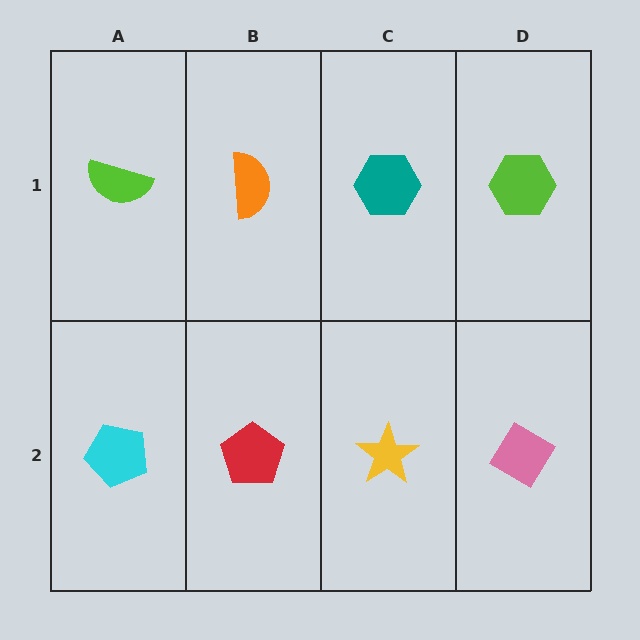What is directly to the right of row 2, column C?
A pink diamond.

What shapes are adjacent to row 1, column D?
A pink diamond (row 2, column D), a teal hexagon (row 1, column C).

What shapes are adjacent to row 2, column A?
A lime semicircle (row 1, column A), a red pentagon (row 2, column B).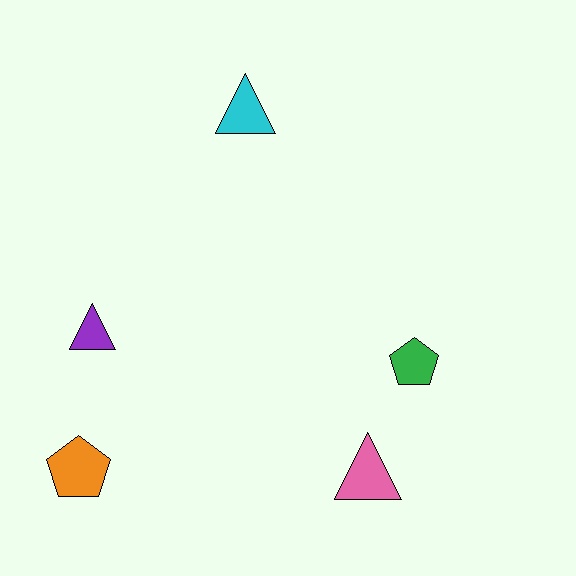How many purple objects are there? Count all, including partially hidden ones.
There is 1 purple object.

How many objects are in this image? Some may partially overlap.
There are 5 objects.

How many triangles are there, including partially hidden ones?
There are 3 triangles.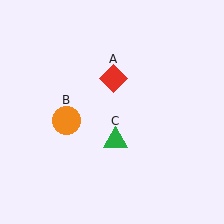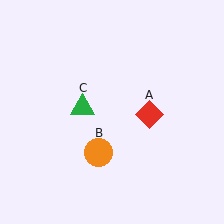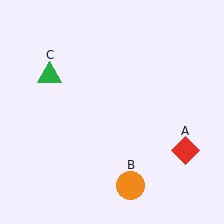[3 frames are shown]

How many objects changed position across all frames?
3 objects changed position: red diamond (object A), orange circle (object B), green triangle (object C).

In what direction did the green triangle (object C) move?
The green triangle (object C) moved up and to the left.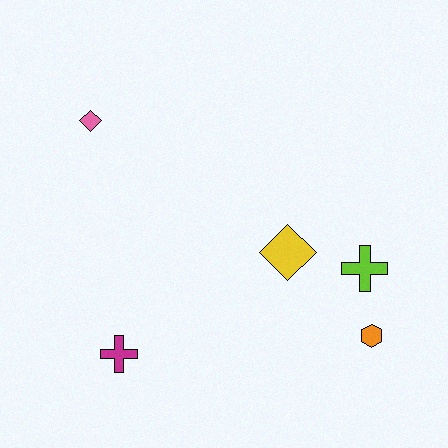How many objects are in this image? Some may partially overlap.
There are 5 objects.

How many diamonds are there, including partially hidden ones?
There are 2 diamonds.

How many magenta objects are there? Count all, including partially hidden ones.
There is 1 magenta object.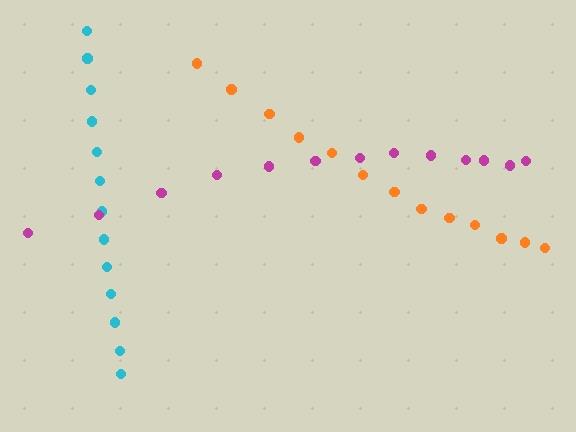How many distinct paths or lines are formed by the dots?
There are 3 distinct paths.